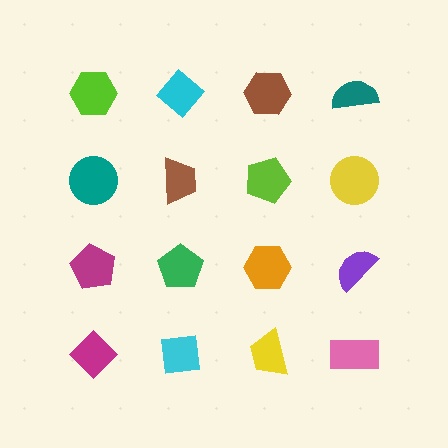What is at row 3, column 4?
A purple semicircle.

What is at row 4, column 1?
A magenta diamond.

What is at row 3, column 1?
A magenta pentagon.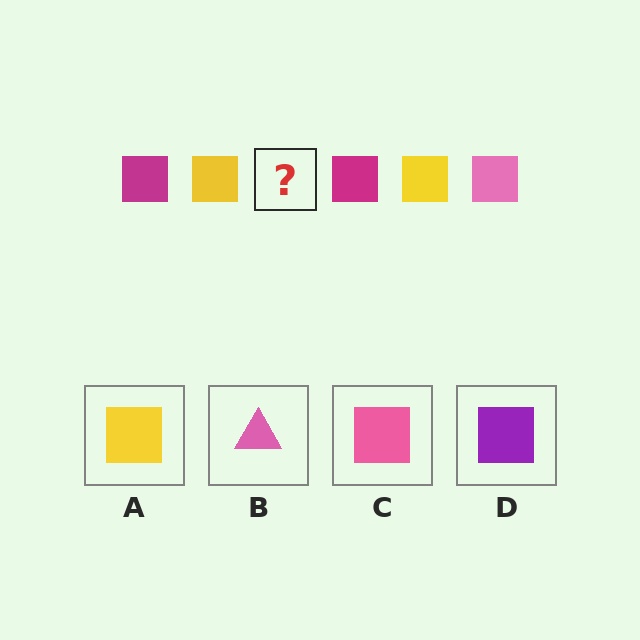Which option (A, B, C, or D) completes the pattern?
C.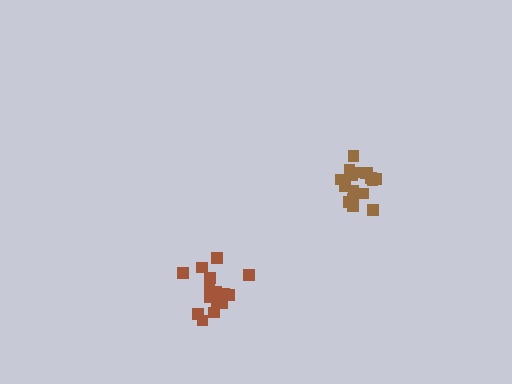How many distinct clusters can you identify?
There are 2 distinct clusters.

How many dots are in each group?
Group 1: 16 dots, Group 2: 17 dots (33 total).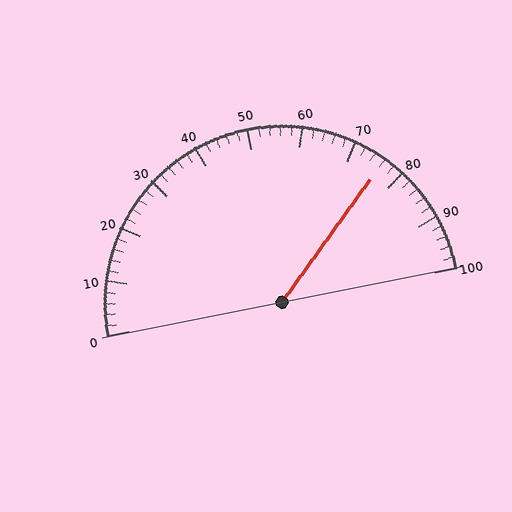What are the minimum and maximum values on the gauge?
The gauge ranges from 0 to 100.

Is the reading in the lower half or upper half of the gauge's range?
The reading is in the upper half of the range (0 to 100).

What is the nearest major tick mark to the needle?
The nearest major tick mark is 80.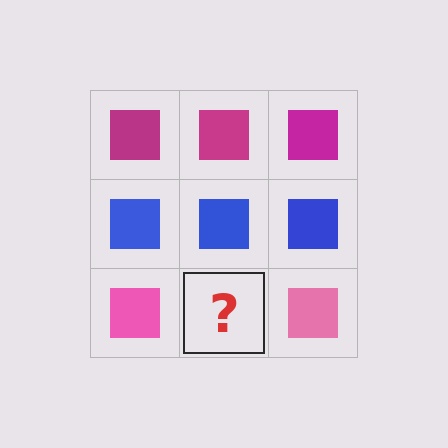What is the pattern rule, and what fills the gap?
The rule is that each row has a consistent color. The gap should be filled with a pink square.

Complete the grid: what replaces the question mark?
The question mark should be replaced with a pink square.